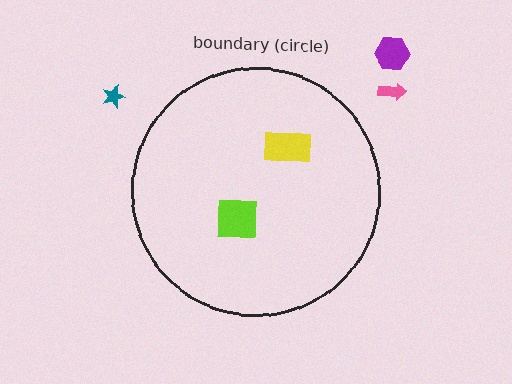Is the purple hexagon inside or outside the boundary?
Outside.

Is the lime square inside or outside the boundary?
Inside.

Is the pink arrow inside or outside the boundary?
Outside.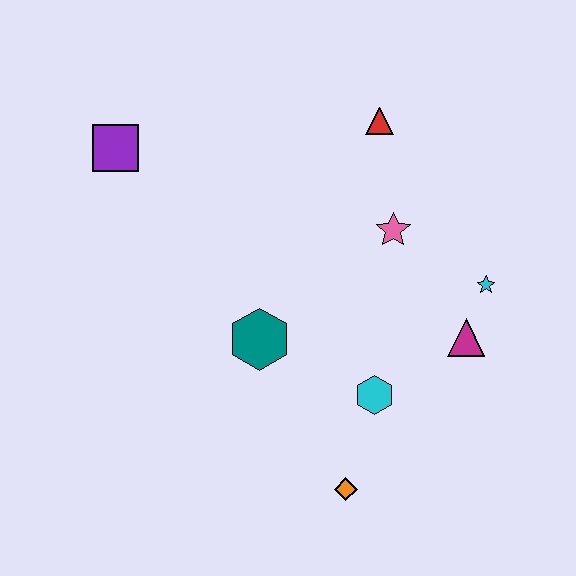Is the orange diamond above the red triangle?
No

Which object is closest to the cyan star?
The magenta triangle is closest to the cyan star.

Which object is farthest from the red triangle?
The orange diamond is farthest from the red triangle.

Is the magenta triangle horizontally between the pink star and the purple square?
No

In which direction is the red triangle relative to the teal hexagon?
The red triangle is above the teal hexagon.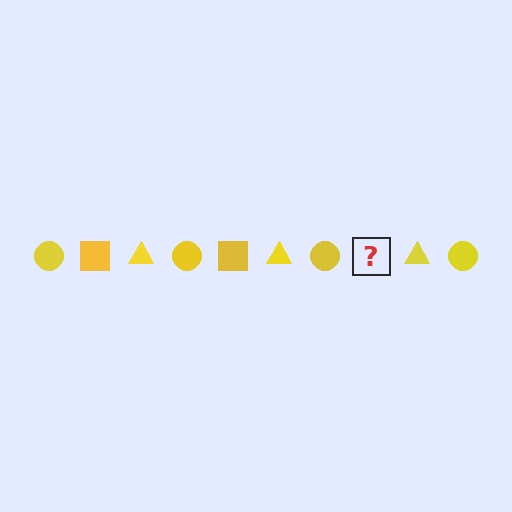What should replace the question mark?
The question mark should be replaced with a yellow square.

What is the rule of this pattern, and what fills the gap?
The rule is that the pattern cycles through circle, square, triangle shapes in yellow. The gap should be filled with a yellow square.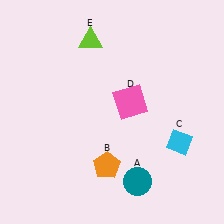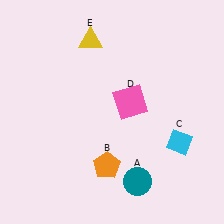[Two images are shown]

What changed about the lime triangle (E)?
In Image 1, E is lime. In Image 2, it changed to yellow.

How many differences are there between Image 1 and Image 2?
There is 1 difference between the two images.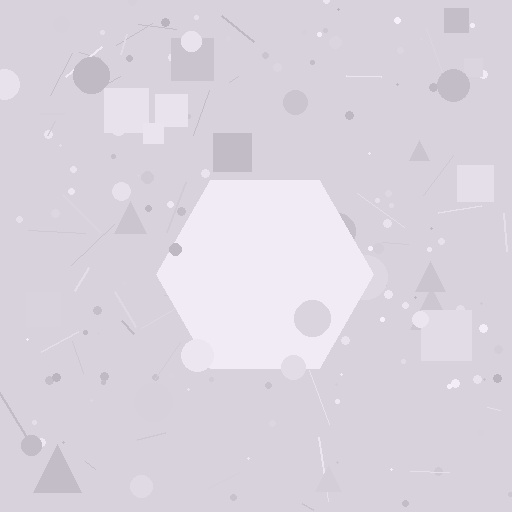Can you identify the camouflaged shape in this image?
The camouflaged shape is a hexagon.